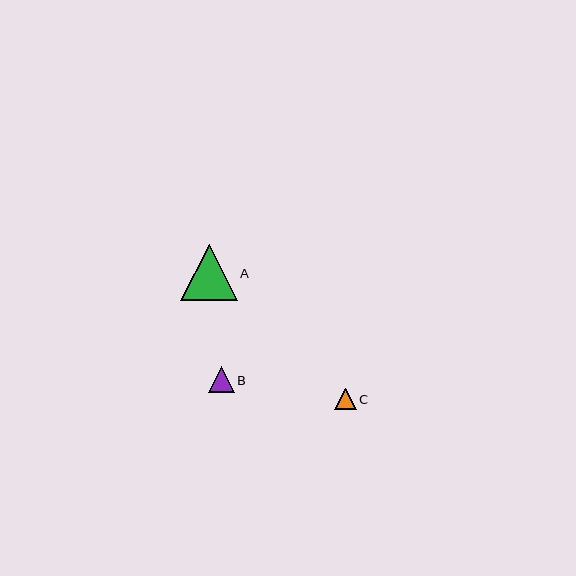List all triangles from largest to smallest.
From largest to smallest: A, B, C.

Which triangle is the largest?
Triangle A is the largest with a size of approximately 56 pixels.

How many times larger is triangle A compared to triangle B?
Triangle A is approximately 2.2 times the size of triangle B.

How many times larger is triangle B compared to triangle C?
Triangle B is approximately 1.2 times the size of triangle C.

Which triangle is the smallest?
Triangle C is the smallest with a size of approximately 21 pixels.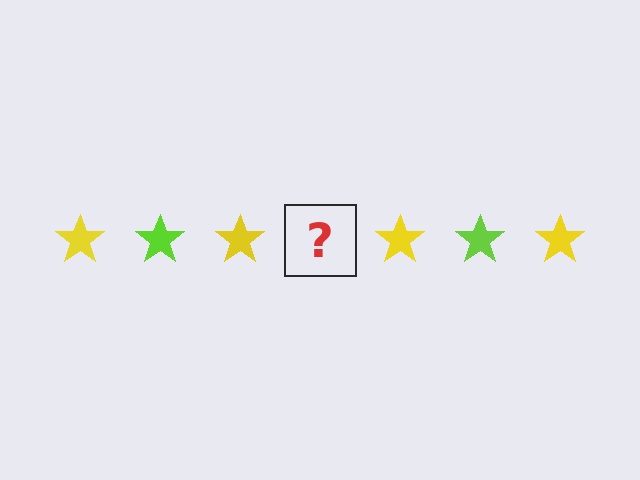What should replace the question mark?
The question mark should be replaced with a lime star.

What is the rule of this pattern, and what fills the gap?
The rule is that the pattern cycles through yellow, lime stars. The gap should be filled with a lime star.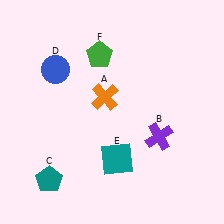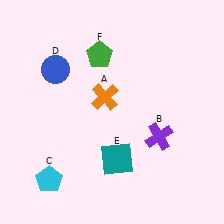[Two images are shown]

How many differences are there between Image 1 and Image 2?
There is 1 difference between the two images.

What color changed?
The pentagon (C) changed from teal in Image 1 to cyan in Image 2.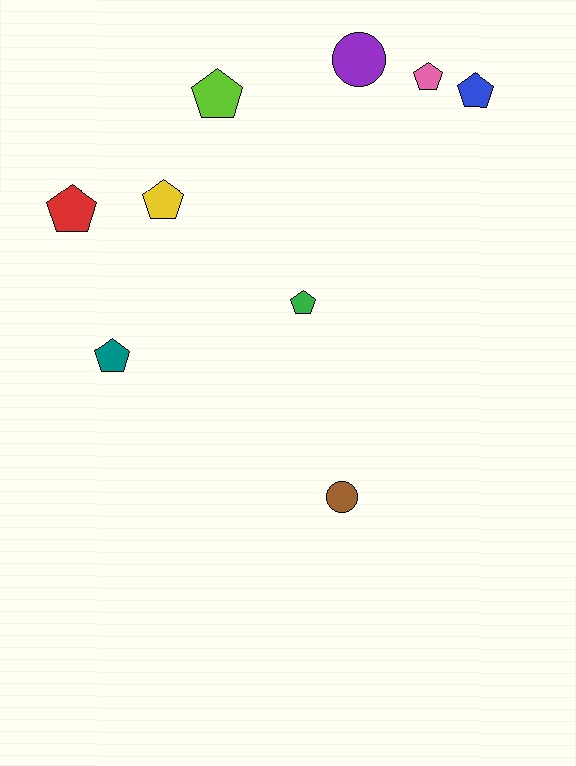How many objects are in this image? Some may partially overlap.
There are 9 objects.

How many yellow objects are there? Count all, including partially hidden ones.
There is 1 yellow object.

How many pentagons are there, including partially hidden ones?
There are 7 pentagons.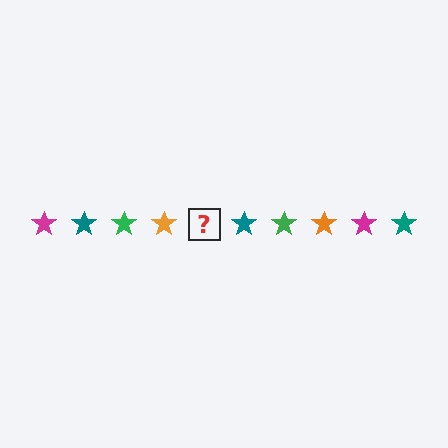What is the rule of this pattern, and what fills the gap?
The rule is that the pattern cycles through magenta, teal, green, orange stars. The gap should be filled with a magenta star.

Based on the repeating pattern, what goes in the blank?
The blank should be a magenta star.